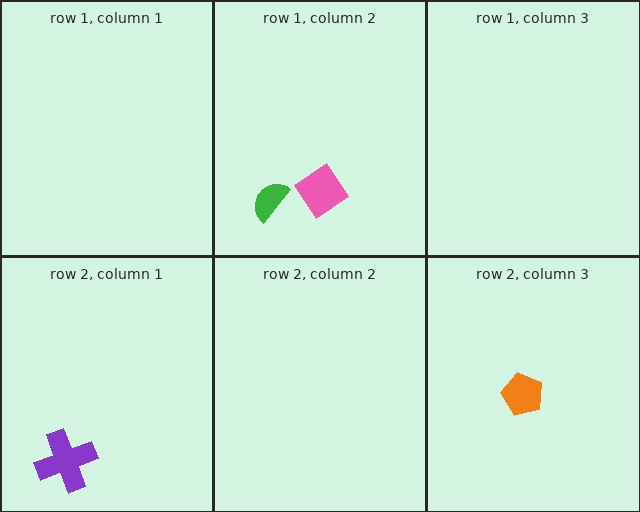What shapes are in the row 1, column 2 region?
The green semicircle, the pink diamond.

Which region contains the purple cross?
The row 2, column 1 region.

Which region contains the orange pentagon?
The row 2, column 3 region.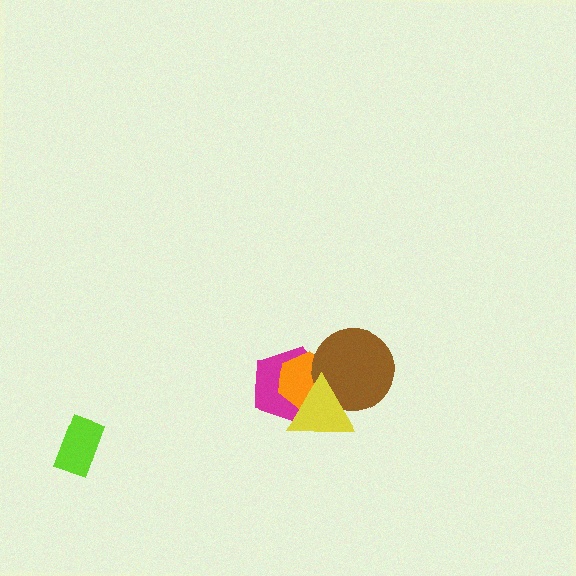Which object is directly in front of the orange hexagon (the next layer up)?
The brown circle is directly in front of the orange hexagon.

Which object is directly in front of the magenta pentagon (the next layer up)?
The orange hexagon is directly in front of the magenta pentagon.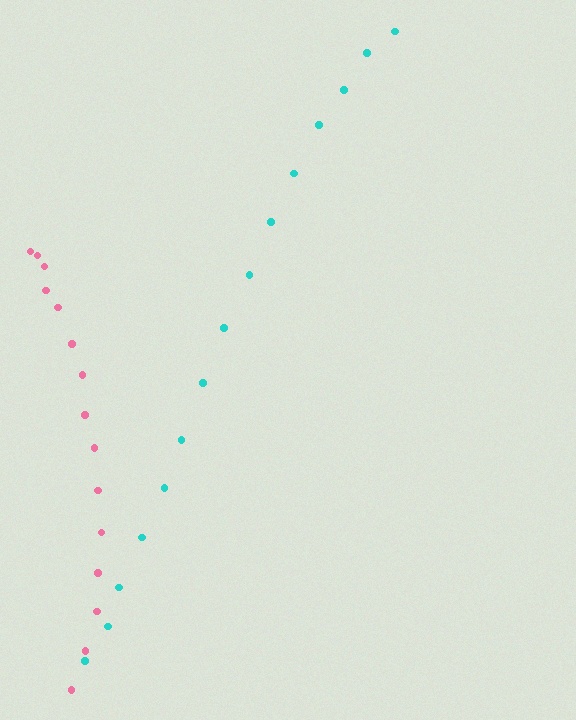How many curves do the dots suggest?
There are 2 distinct paths.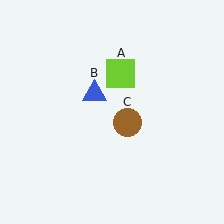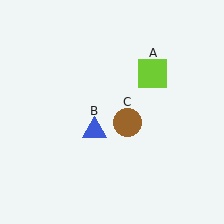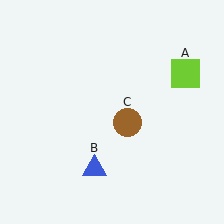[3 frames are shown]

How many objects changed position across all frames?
2 objects changed position: lime square (object A), blue triangle (object B).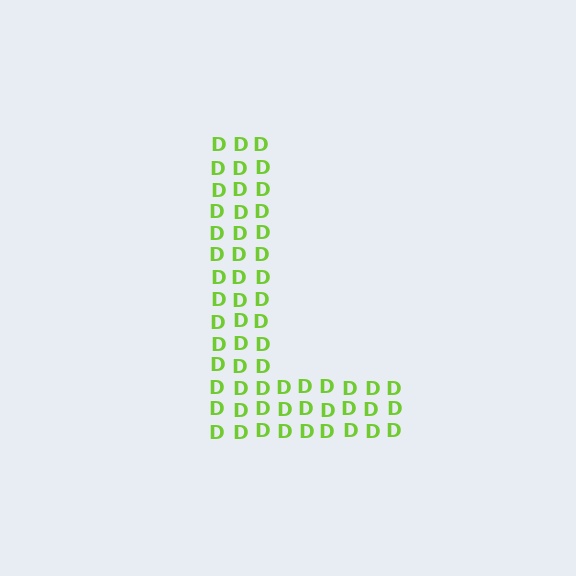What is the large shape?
The large shape is the letter L.